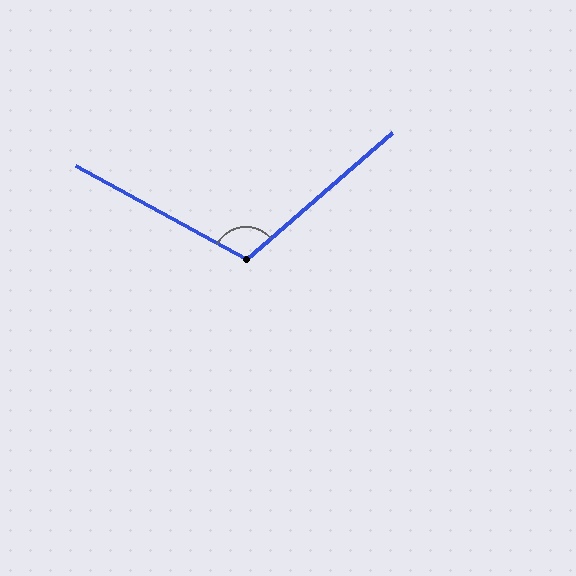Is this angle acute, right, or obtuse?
It is obtuse.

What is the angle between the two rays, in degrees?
Approximately 110 degrees.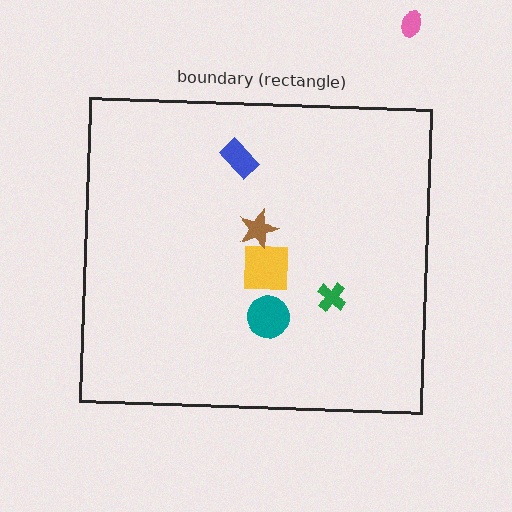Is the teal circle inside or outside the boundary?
Inside.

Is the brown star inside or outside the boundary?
Inside.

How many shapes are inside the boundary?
5 inside, 1 outside.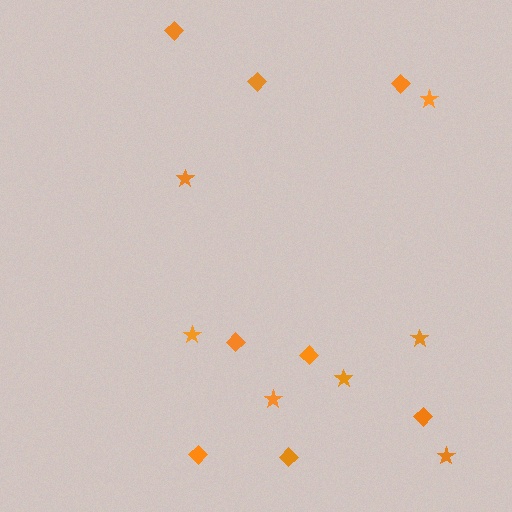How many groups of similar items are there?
There are 2 groups: one group of stars (7) and one group of diamonds (8).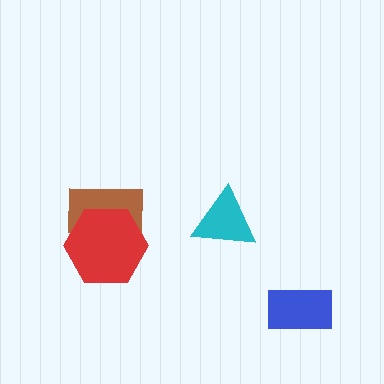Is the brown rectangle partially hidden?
Yes, it is partially covered by another shape.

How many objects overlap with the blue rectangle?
0 objects overlap with the blue rectangle.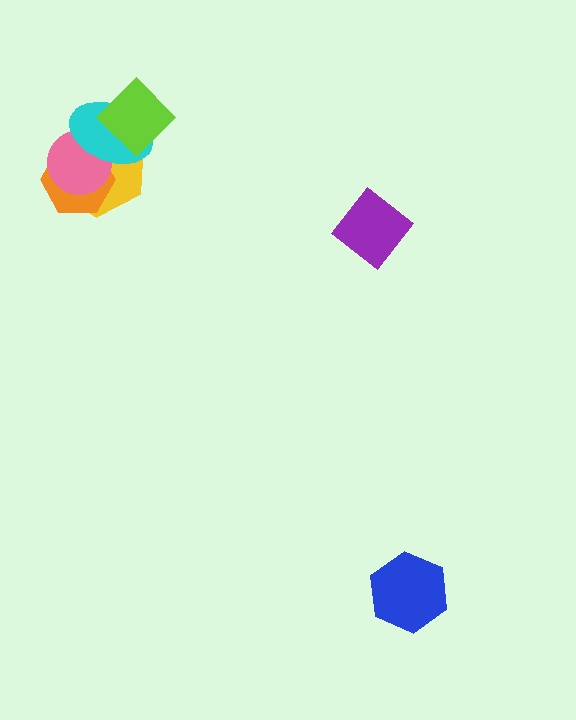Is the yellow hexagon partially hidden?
Yes, it is partially covered by another shape.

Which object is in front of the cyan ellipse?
The lime diamond is in front of the cyan ellipse.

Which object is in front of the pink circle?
The cyan ellipse is in front of the pink circle.